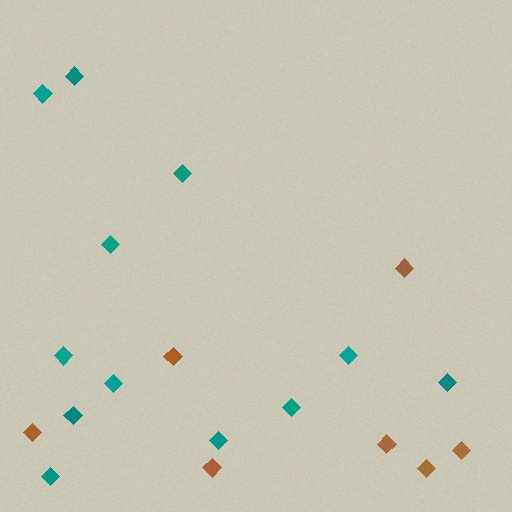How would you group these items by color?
There are 2 groups: one group of brown diamonds (7) and one group of teal diamonds (12).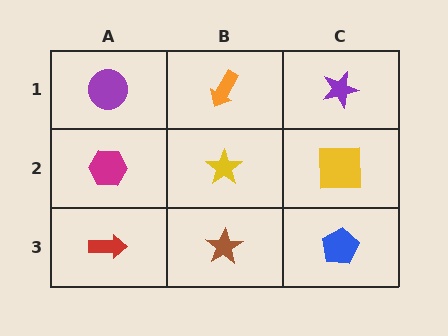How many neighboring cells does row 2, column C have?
3.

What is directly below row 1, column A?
A magenta hexagon.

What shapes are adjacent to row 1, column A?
A magenta hexagon (row 2, column A), an orange arrow (row 1, column B).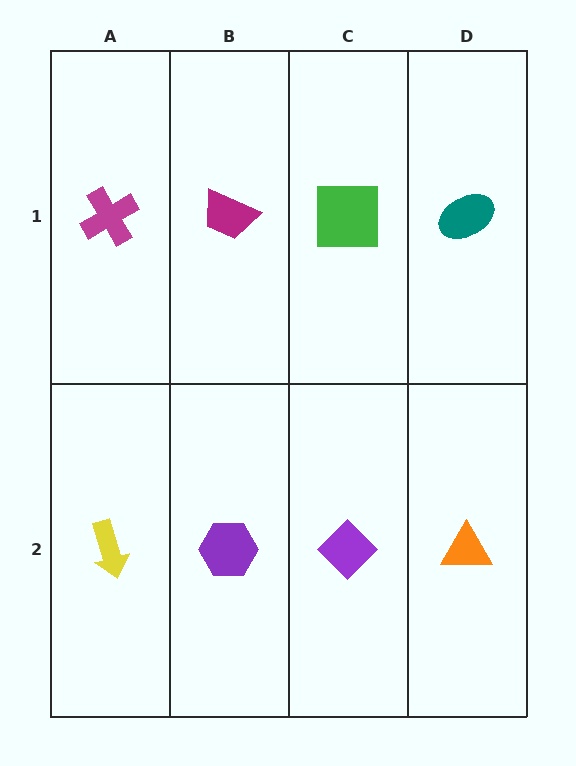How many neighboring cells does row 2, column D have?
2.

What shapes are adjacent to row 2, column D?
A teal ellipse (row 1, column D), a purple diamond (row 2, column C).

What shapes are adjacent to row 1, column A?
A yellow arrow (row 2, column A), a magenta trapezoid (row 1, column B).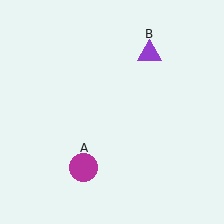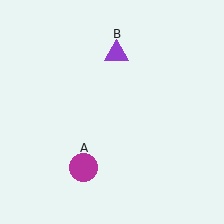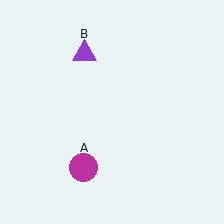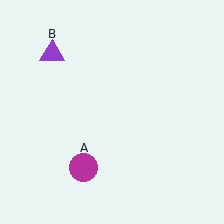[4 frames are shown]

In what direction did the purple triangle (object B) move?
The purple triangle (object B) moved left.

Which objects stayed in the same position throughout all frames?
Magenta circle (object A) remained stationary.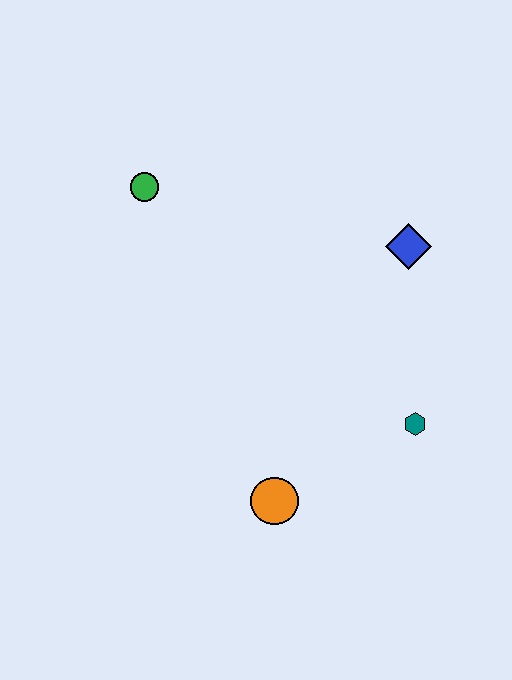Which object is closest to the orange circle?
The teal hexagon is closest to the orange circle.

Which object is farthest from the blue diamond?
The orange circle is farthest from the blue diamond.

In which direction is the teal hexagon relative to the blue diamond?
The teal hexagon is below the blue diamond.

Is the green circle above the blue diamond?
Yes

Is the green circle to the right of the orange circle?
No